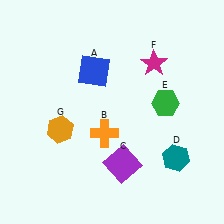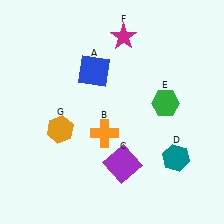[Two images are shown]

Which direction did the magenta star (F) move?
The magenta star (F) moved left.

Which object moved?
The magenta star (F) moved left.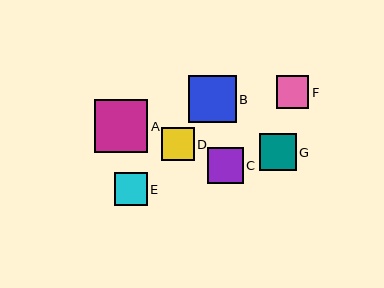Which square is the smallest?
Square E is the smallest with a size of approximately 32 pixels.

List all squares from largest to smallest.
From largest to smallest: A, B, G, C, F, D, E.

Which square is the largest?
Square A is the largest with a size of approximately 53 pixels.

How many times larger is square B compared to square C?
Square B is approximately 1.3 times the size of square C.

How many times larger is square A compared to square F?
Square A is approximately 1.6 times the size of square F.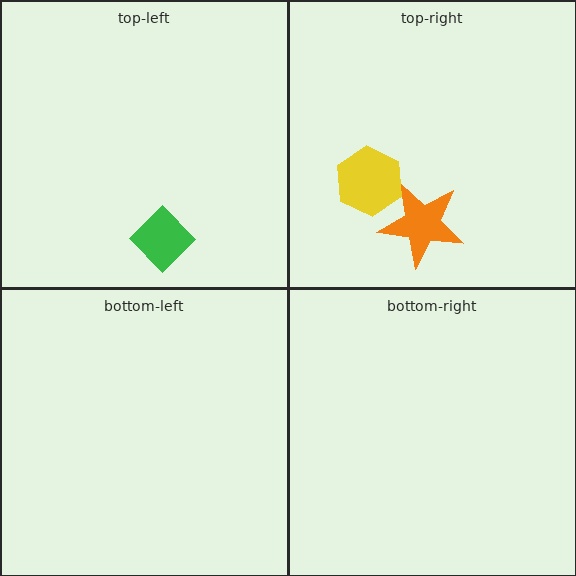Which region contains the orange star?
The top-right region.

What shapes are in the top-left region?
The green diamond.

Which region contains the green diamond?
The top-left region.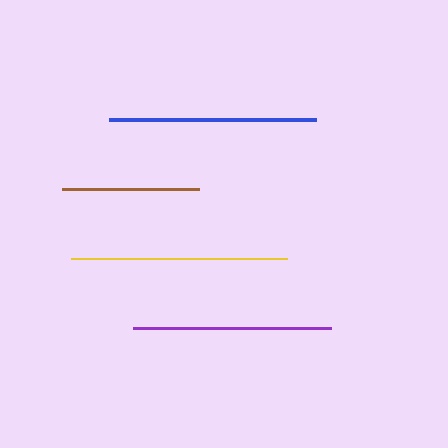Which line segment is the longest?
The yellow line is the longest at approximately 215 pixels.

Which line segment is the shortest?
The brown line is the shortest at approximately 137 pixels.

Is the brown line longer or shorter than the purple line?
The purple line is longer than the brown line.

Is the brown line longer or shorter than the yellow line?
The yellow line is longer than the brown line.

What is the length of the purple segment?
The purple segment is approximately 199 pixels long.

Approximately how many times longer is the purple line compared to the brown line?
The purple line is approximately 1.5 times the length of the brown line.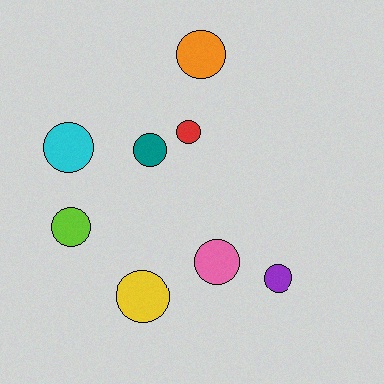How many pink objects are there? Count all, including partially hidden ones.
There is 1 pink object.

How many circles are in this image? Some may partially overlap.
There are 8 circles.